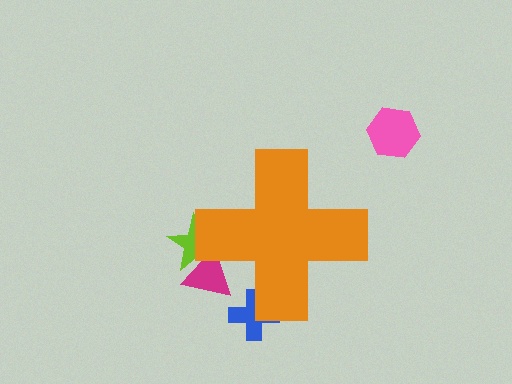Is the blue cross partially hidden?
Yes, the blue cross is partially hidden behind the orange cross.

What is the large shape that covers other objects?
An orange cross.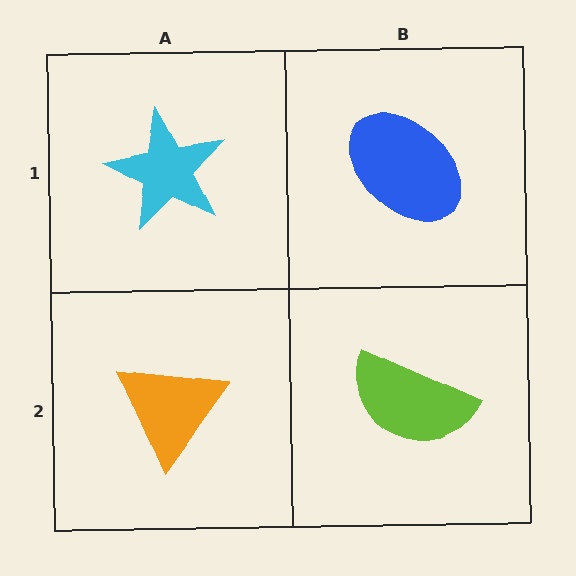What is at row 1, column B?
A blue ellipse.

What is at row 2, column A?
An orange triangle.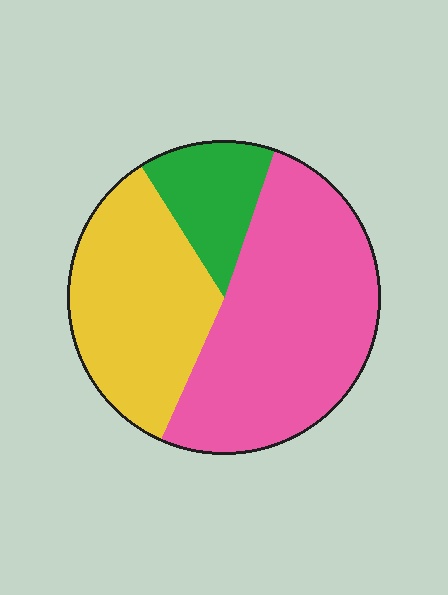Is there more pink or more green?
Pink.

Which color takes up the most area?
Pink, at roughly 50%.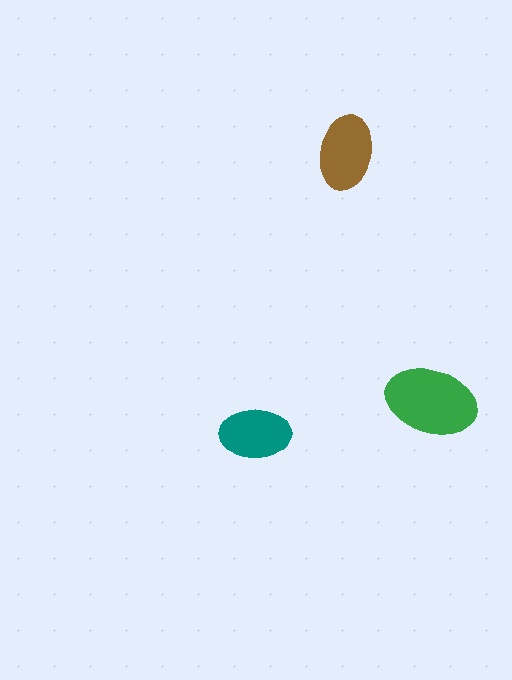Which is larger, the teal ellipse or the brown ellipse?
The brown one.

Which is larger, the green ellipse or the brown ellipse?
The green one.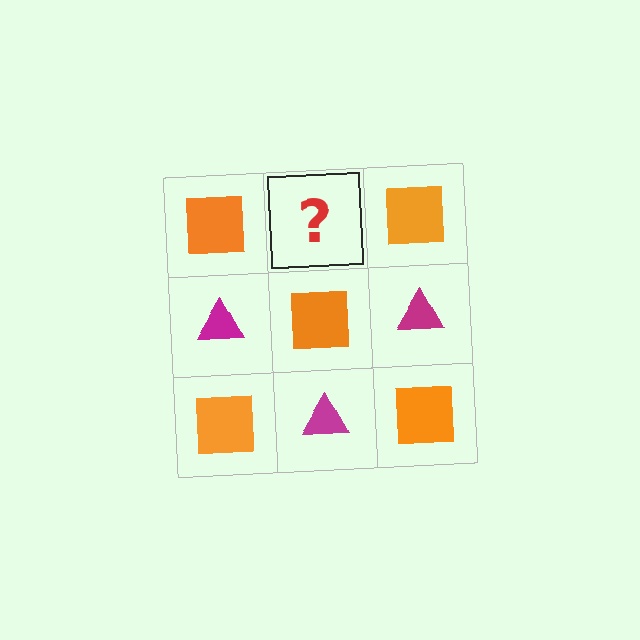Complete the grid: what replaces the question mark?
The question mark should be replaced with a magenta triangle.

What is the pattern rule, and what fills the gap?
The rule is that it alternates orange square and magenta triangle in a checkerboard pattern. The gap should be filled with a magenta triangle.